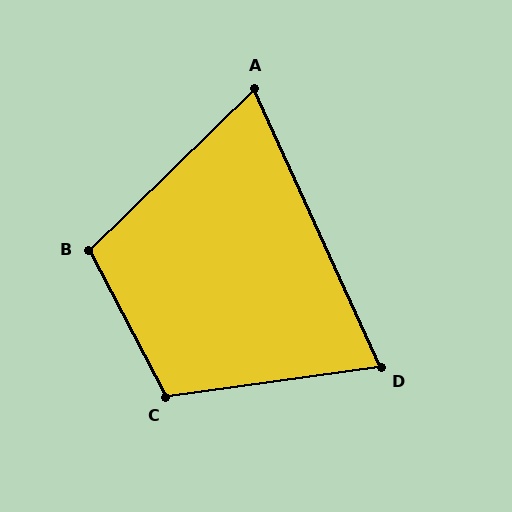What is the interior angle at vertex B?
Approximately 106 degrees (obtuse).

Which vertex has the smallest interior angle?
A, at approximately 70 degrees.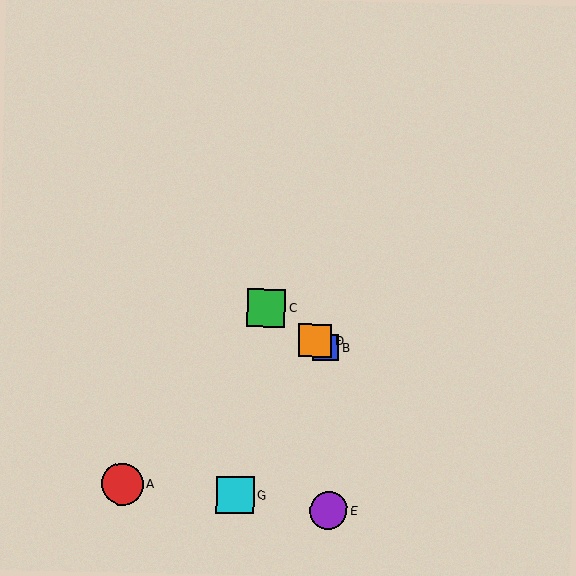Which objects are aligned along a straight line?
Objects B, C, D, F are aligned along a straight line.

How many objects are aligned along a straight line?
4 objects (B, C, D, F) are aligned along a straight line.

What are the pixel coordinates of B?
Object B is at (325, 348).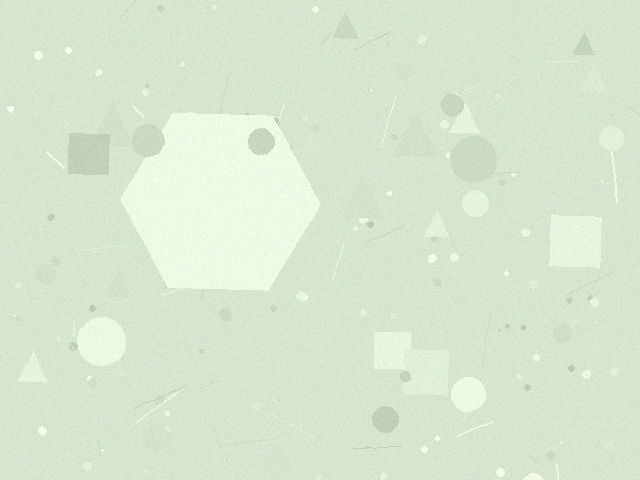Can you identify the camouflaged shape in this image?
The camouflaged shape is a hexagon.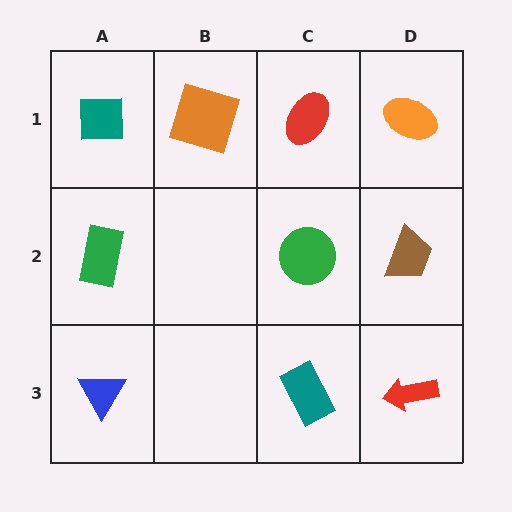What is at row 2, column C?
A green circle.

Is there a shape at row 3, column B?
No, that cell is empty.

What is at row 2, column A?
A green rectangle.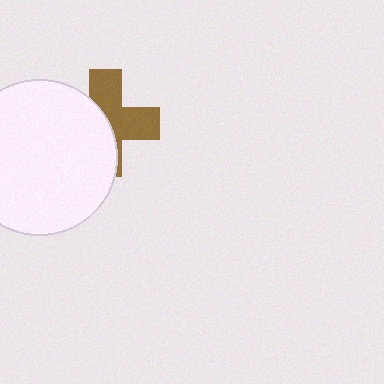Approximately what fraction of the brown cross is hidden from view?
Roughly 50% of the brown cross is hidden behind the white circle.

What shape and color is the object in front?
The object in front is a white circle.